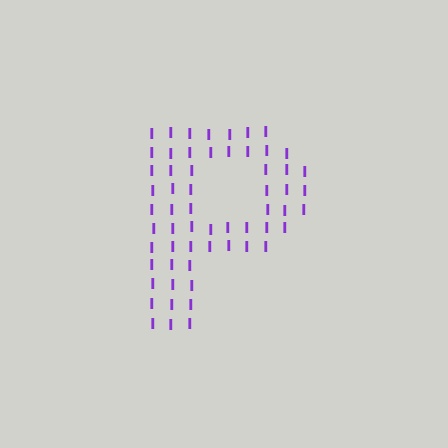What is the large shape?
The large shape is the letter P.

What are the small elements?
The small elements are letter I's.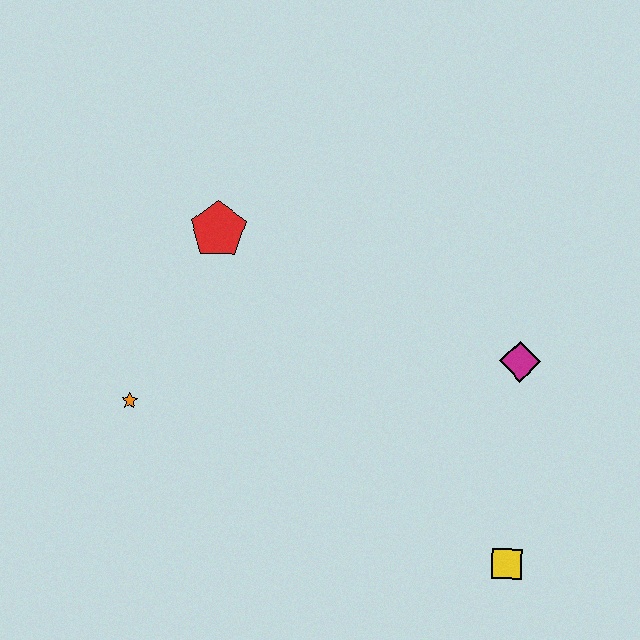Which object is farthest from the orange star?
The yellow square is farthest from the orange star.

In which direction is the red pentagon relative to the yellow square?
The red pentagon is above the yellow square.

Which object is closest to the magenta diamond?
The yellow square is closest to the magenta diamond.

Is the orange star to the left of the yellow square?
Yes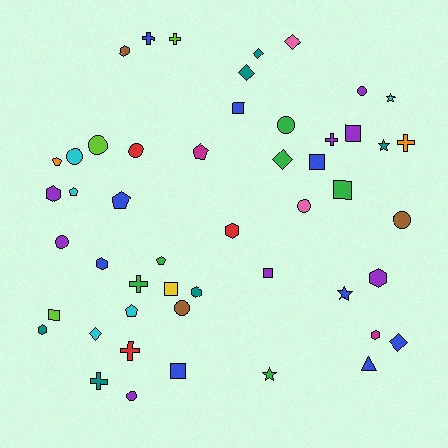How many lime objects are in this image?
There are 3 lime objects.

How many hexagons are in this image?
There are 8 hexagons.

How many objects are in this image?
There are 50 objects.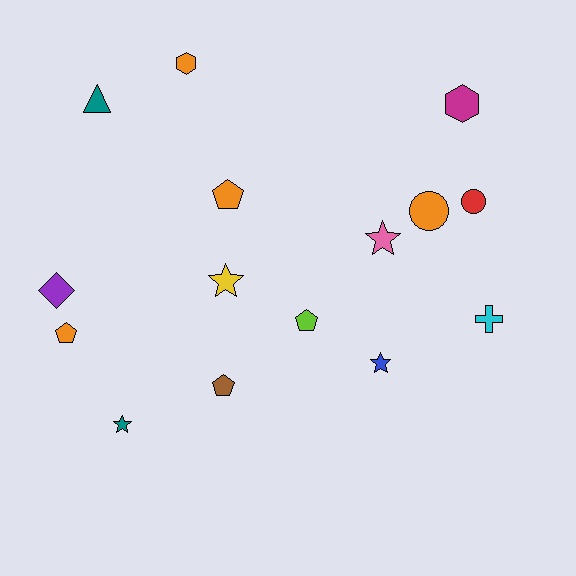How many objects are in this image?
There are 15 objects.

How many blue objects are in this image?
There is 1 blue object.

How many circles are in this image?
There are 2 circles.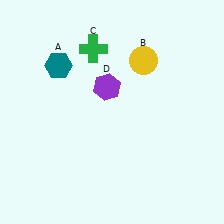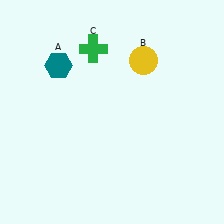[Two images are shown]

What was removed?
The purple hexagon (D) was removed in Image 2.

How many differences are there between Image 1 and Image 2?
There is 1 difference between the two images.